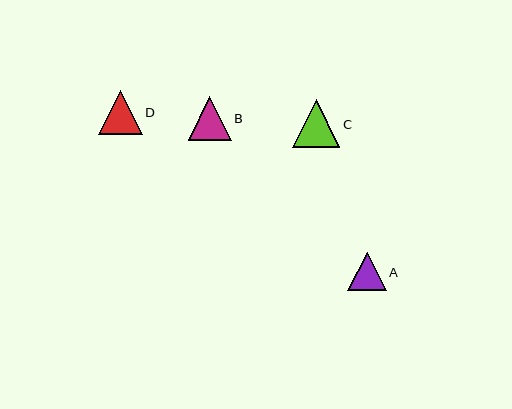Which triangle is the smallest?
Triangle A is the smallest with a size of approximately 39 pixels.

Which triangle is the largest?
Triangle C is the largest with a size of approximately 48 pixels.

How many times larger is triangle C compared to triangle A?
Triangle C is approximately 1.2 times the size of triangle A.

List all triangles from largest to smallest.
From largest to smallest: C, B, D, A.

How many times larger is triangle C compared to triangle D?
Triangle C is approximately 1.1 times the size of triangle D.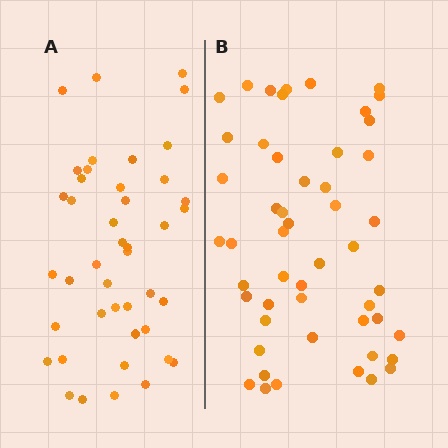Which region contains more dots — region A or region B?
Region B (the right region) has more dots.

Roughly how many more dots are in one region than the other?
Region B has roughly 8 or so more dots than region A.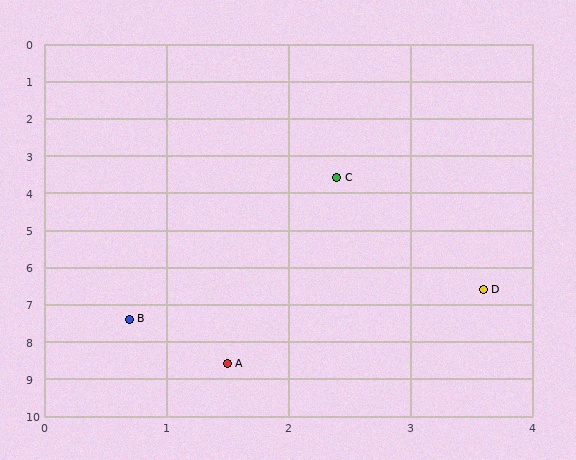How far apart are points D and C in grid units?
Points D and C are about 3.2 grid units apart.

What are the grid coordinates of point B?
Point B is at approximately (0.7, 7.4).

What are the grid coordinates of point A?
Point A is at approximately (1.5, 8.6).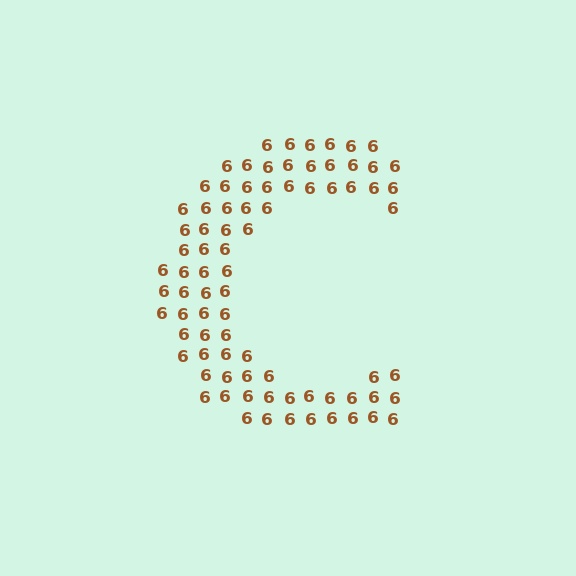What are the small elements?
The small elements are digit 6's.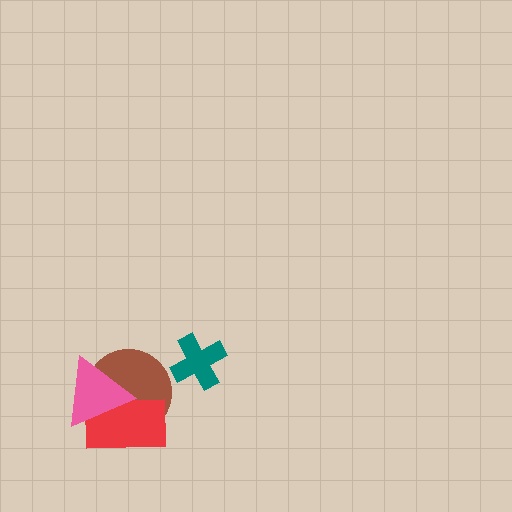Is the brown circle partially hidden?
Yes, it is partially covered by another shape.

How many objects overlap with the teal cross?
0 objects overlap with the teal cross.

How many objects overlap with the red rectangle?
2 objects overlap with the red rectangle.